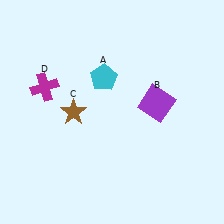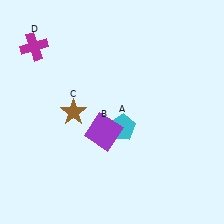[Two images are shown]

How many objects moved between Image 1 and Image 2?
3 objects moved between the two images.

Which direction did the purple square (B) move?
The purple square (B) moved left.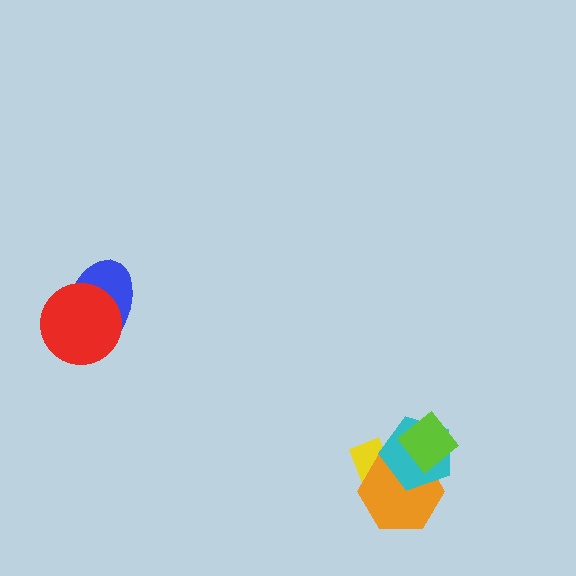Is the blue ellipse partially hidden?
Yes, it is partially covered by another shape.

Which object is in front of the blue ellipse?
The red circle is in front of the blue ellipse.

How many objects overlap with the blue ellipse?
1 object overlaps with the blue ellipse.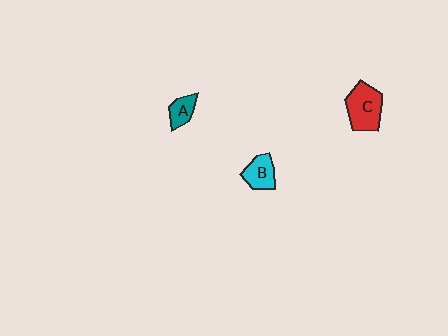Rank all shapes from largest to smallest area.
From largest to smallest: C (red), B (cyan), A (teal).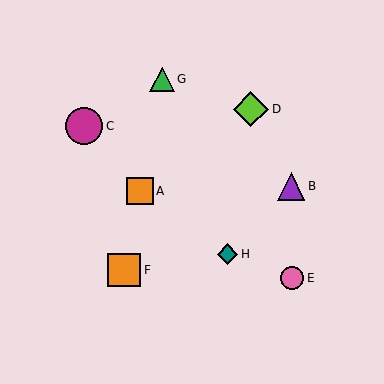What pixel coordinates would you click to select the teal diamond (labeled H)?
Click at (228, 254) to select the teal diamond H.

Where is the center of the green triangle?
The center of the green triangle is at (162, 79).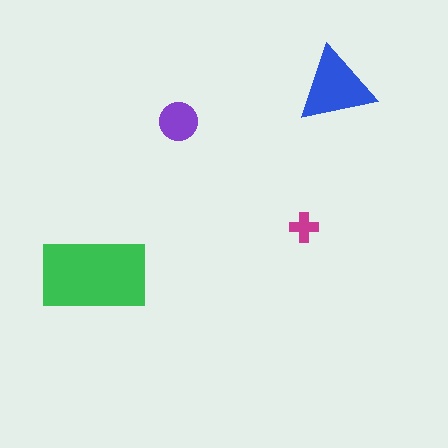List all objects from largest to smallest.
The green rectangle, the blue triangle, the purple circle, the magenta cross.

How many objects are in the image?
There are 4 objects in the image.